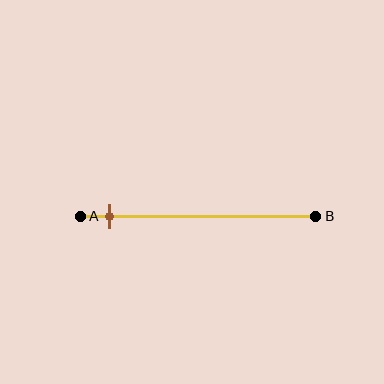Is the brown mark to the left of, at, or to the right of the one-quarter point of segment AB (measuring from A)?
The brown mark is to the left of the one-quarter point of segment AB.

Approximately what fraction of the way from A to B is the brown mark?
The brown mark is approximately 10% of the way from A to B.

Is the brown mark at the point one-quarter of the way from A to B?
No, the mark is at about 10% from A, not at the 25% one-quarter point.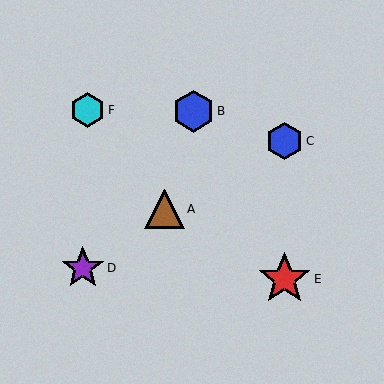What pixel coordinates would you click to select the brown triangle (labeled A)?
Click at (165, 209) to select the brown triangle A.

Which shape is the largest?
The red star (labeled E) is the largest.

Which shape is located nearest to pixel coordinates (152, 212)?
The brown triangle (labeled A) at (165, 209) is nearest to that location.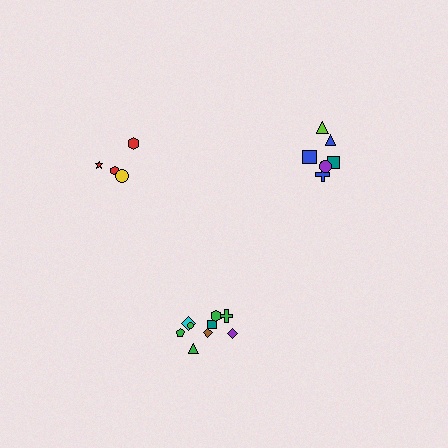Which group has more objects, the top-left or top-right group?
The top-right group.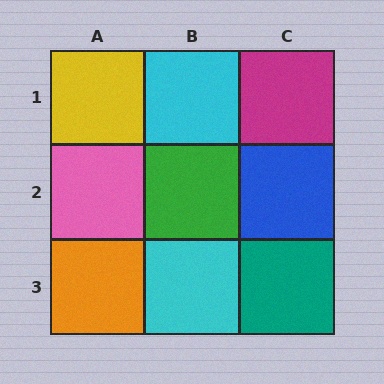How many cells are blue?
1 cell is blue.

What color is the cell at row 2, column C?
Blue.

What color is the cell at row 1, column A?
Yellow.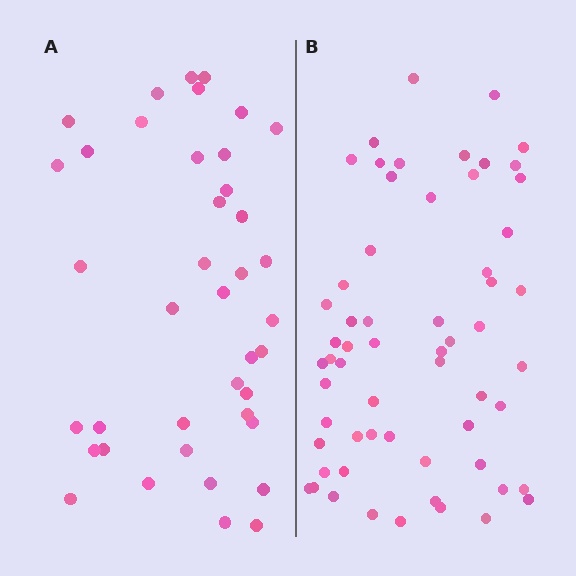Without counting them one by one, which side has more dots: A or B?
Region B (the right region) has more dots.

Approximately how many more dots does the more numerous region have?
Region B has approximately 20 more dots than region A.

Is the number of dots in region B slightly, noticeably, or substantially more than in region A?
Region B has substantially more. The ratio is roughly 1.5 to 1.